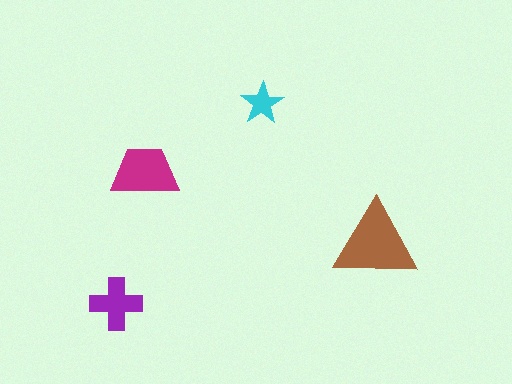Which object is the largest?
The brown triangle.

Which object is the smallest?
The cyan star.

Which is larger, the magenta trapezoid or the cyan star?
The magenta trapezoid.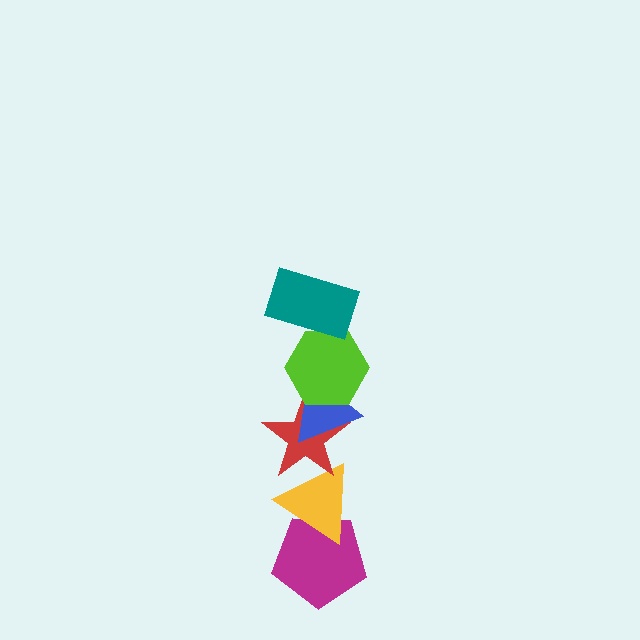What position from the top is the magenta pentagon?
The magenta pentagon is 6th from the top.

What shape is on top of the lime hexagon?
The teal rectangle is on top of the lime hexagon.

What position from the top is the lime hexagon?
The lime hexagon is 2nd from the top.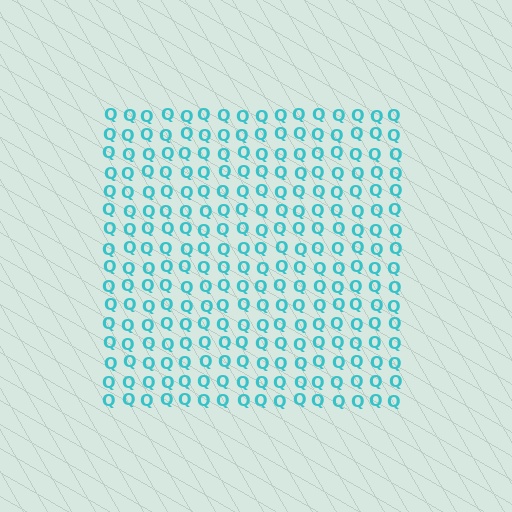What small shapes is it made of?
It is made of small letter Q's.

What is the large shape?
The large shape is a square.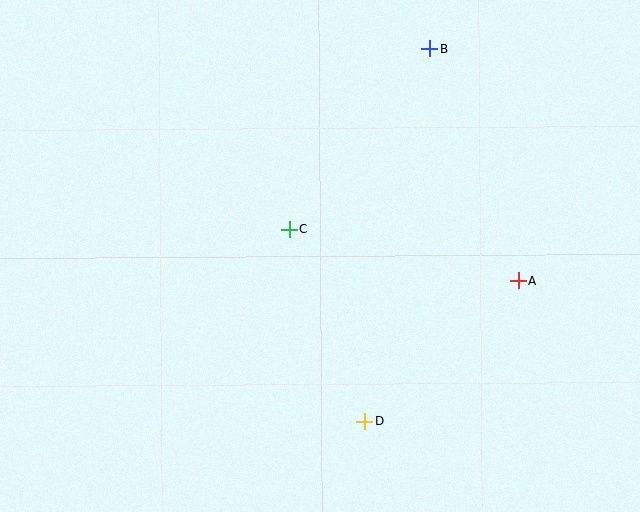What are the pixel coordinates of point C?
Point C is at (289, 229).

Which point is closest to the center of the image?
Point C at (289, 229) is closest to the center.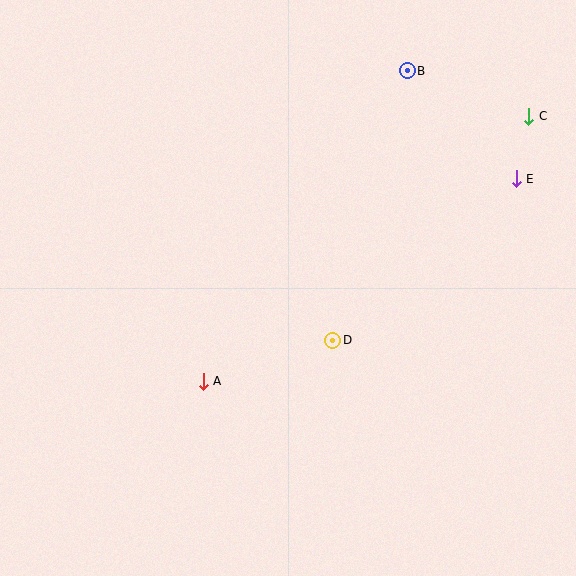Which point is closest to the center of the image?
Point D at (333, 340) is closest to the center.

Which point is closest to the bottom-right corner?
Point D is closest to the bottom-right corner.